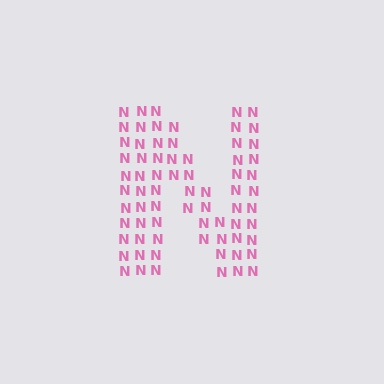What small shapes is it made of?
It is made of small letter N's.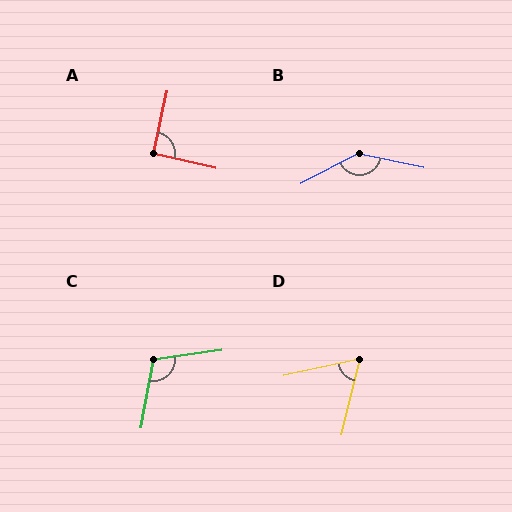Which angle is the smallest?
D, at approximately 64 degrees.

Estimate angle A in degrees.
Approximately 90 degrees.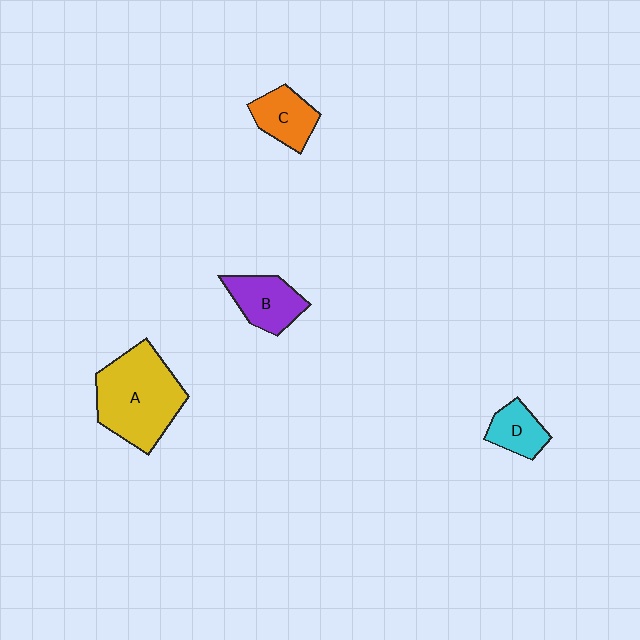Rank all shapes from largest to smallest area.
From largest to smallest: A (yellow), B (purple), C (orange), D (cyan).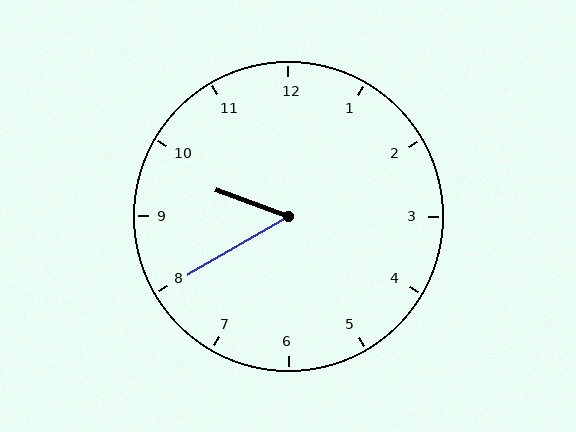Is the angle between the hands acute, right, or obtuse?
It is acute.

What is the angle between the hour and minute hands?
Approximately 50 degrees.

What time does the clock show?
9:40.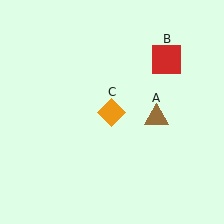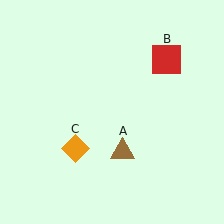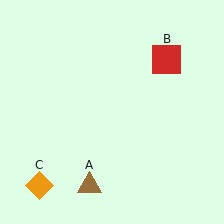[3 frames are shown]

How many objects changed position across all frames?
2 objects changed position: brown triangle (object A), orange diamond (object C).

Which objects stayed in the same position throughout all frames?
Red square (object B) remained stationary.